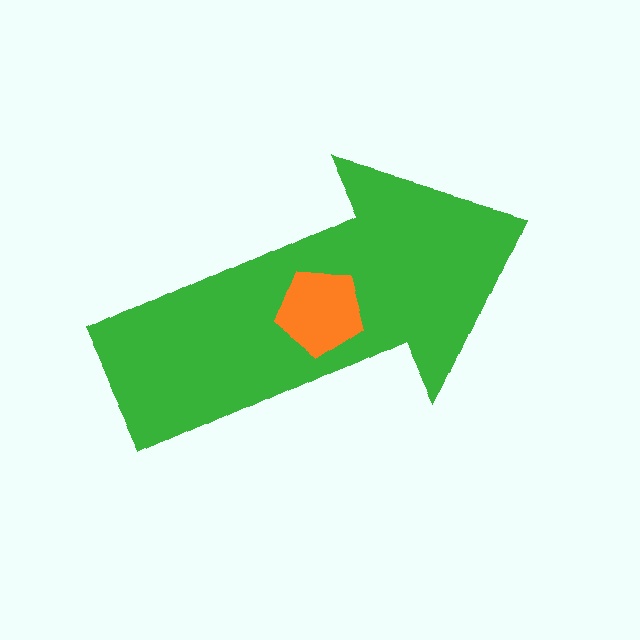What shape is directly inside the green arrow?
The orange pentagon.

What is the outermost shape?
The green arrow.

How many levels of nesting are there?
2.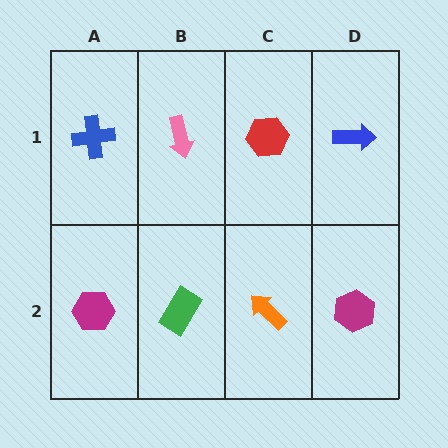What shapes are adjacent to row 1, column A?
A magenta hexagon (row 2, column A), a pink arrow (row 1, column B).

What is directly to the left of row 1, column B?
A blue cross.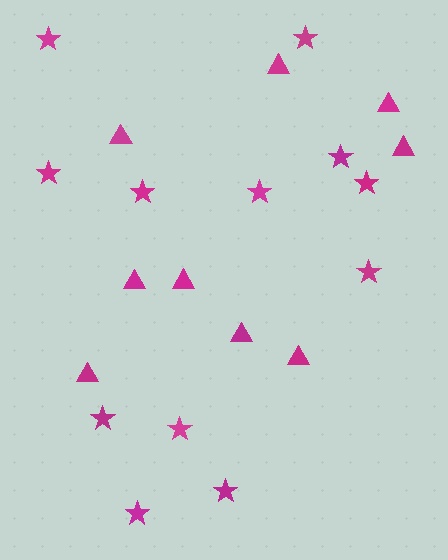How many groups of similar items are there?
There are 2 groups: one group of triangles (9) and one group of stars (12).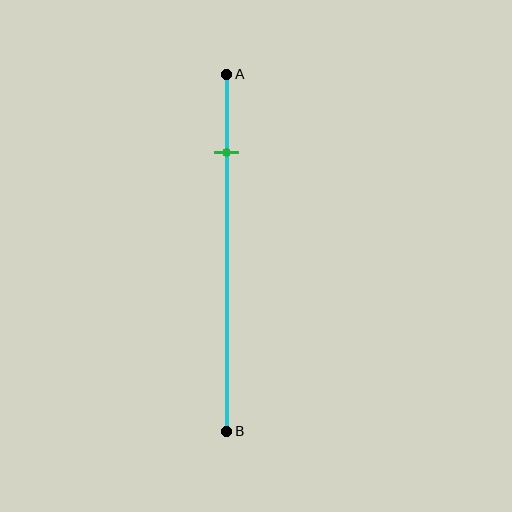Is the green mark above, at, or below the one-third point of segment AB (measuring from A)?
The green mark is above the one-third point of segment AB.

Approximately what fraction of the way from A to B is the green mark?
The green mark is approximately 20% of the way from A to B.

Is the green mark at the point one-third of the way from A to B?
No, the mark is at about 20% from A, not at the 33% one-third point.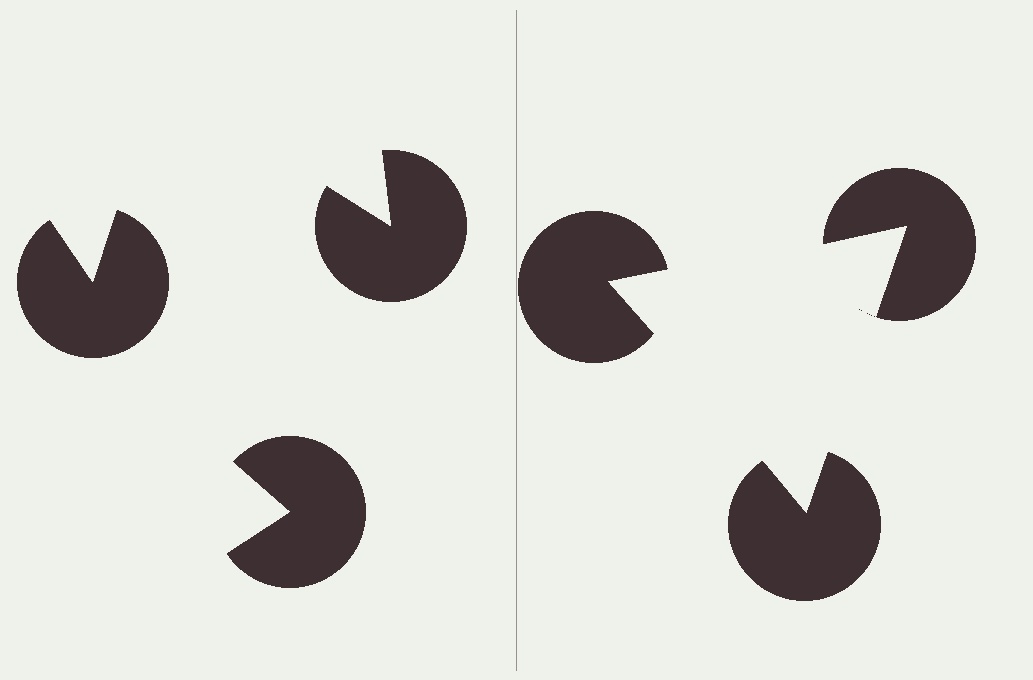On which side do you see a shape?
An illusory triangle appears on the right side. On the left side the wedge cuts are rotated, so no coherent shape forms.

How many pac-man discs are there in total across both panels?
6 — 3 on each side.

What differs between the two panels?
The pac-man discs are positioned identically on both sides; only the wedge orientations differ. On the right they align to a triangle; on the left they are misaligned.